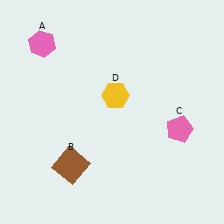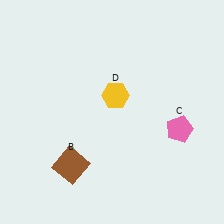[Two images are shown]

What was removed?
The pink hexagon (A) was removed in Image 2.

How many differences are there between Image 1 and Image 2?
There is 1 difference between the two images.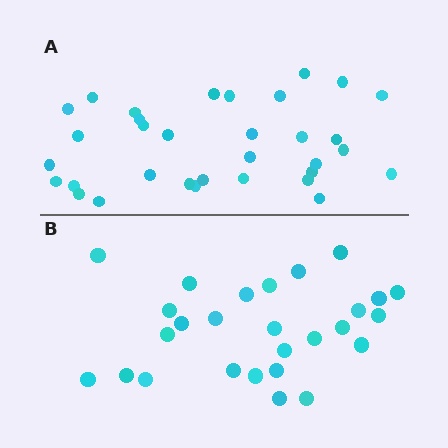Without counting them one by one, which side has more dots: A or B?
Region A (the top region) has more dots.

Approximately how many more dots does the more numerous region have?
Region A has about 6 more dots than region B.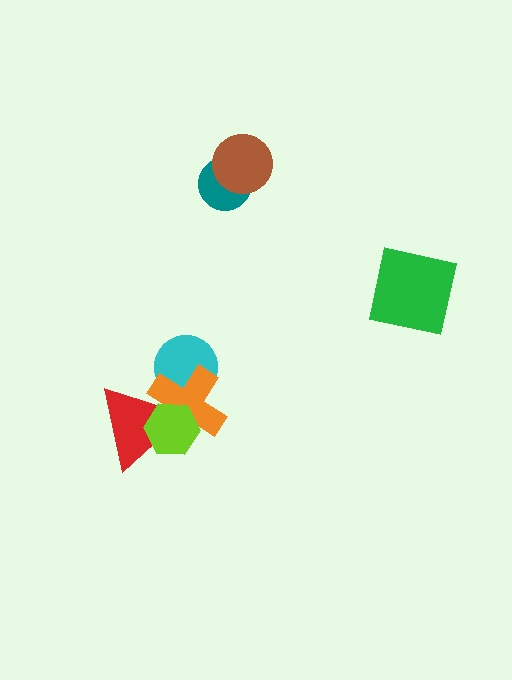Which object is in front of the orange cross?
The lime hexagon is in front of the orange cross.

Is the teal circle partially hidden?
Yes, it is partially covered by another shape.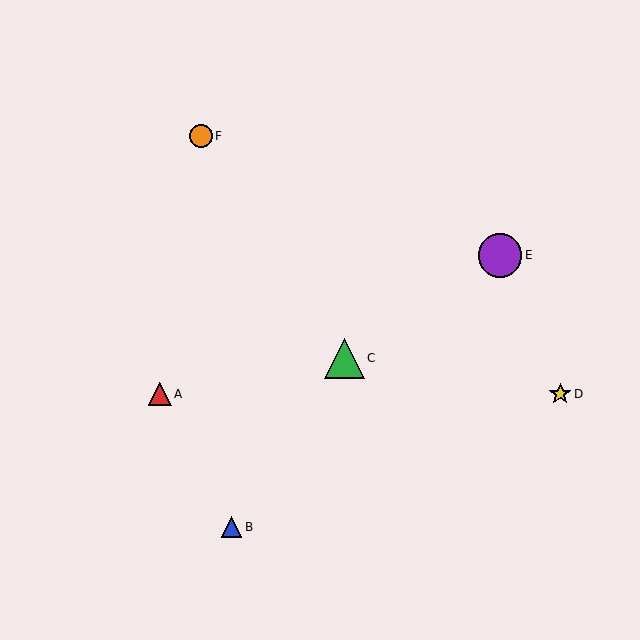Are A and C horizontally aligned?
No, A is at y≈394 and C is at y≈358.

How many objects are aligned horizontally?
2 objects (A, D) are aligned horizontally.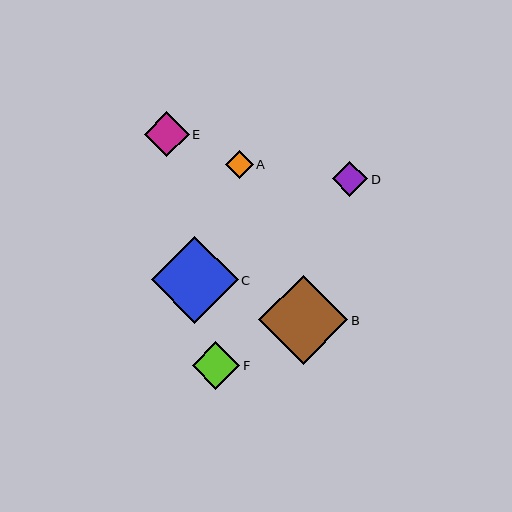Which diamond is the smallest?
Diamond A is the smallest with a size of approximately 28 pixels.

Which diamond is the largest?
Diamond B is the largest with a size of approximately 89 pixels.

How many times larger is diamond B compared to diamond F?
Diamond B is approximately 1.9 times the size of diamond F.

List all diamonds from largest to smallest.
From largest to smallest: B, C, F, E, D, A.